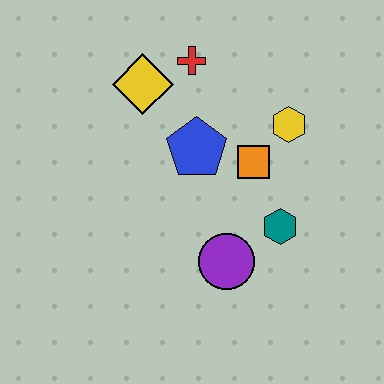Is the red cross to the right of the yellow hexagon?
No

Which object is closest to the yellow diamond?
The red cross is closest to the yellow diamond.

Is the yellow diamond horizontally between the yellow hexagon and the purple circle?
No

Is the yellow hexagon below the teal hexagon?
No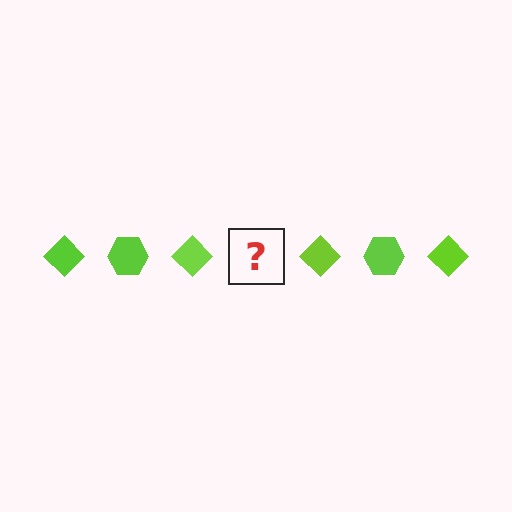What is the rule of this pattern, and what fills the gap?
The rule is that the pattern cycles through diamond, hexagon shapes in lime. The gap should be filled with a lime hexagon.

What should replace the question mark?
The question mark should be replaced with a lime hexagon.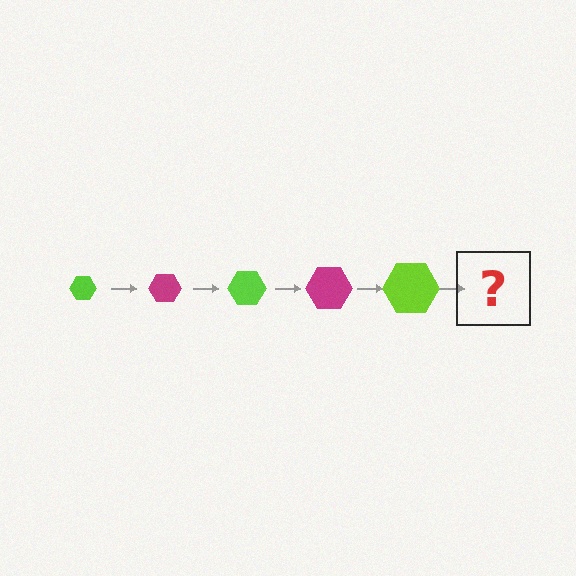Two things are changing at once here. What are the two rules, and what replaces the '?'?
The two rules are that the hexagon grows larger each step and the color cycles through lime and magenta. The '?' should be a magenta hexagon, larger than the previous one.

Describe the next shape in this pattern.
It should be a magenta hexagon, larger than the previous one.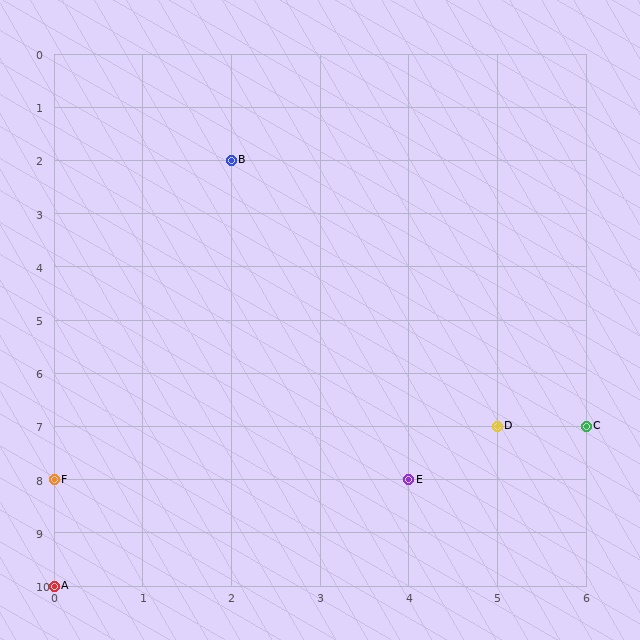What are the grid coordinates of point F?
Point F is at grid coordinates (0, 8).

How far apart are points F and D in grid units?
Points F and D are 5 columns and 1 row apart (about 5.1 grid units diagonally).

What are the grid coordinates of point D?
Point D is at grid coordinates (5, 7).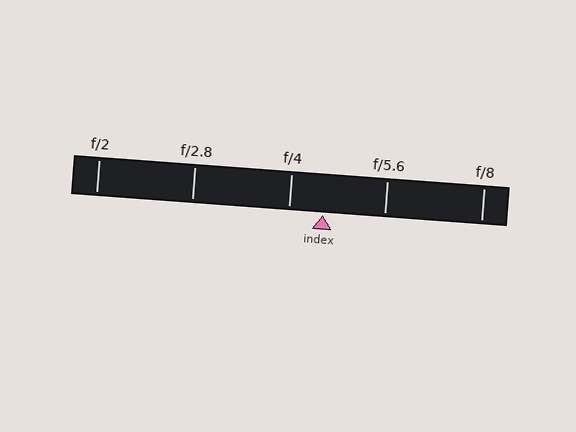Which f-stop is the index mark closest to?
The index mark is closest to f/4.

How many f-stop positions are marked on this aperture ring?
There are 5 f-stop positions marked.